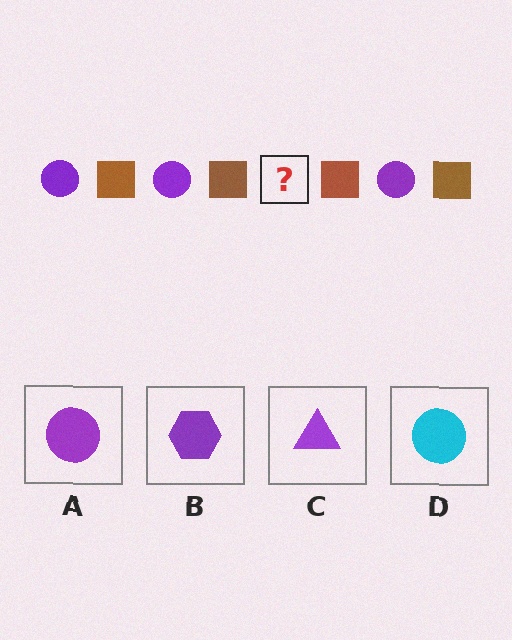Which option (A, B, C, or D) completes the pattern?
A.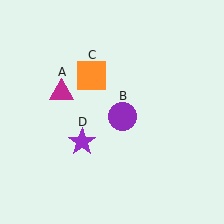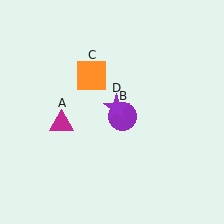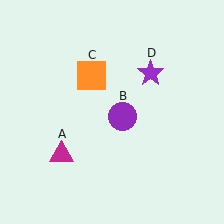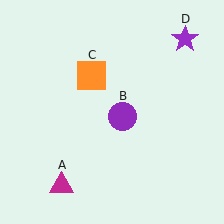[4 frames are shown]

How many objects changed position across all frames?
2 objects changed position: magenta triangle (object A), purple star (object D).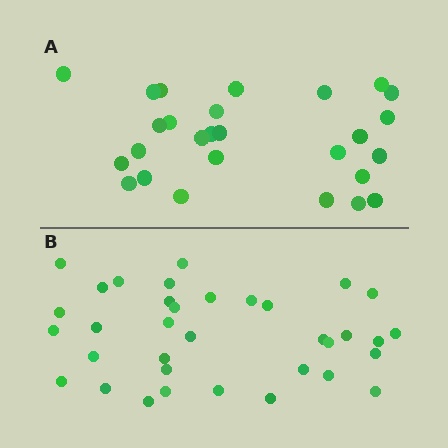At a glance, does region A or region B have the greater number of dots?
Region B (the bottom region) has more dots.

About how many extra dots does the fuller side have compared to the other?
Region B has roughly 8 or so more dots than region A.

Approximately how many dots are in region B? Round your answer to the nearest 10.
About 40 dots. (The exact count is 35, which rounds to 40.)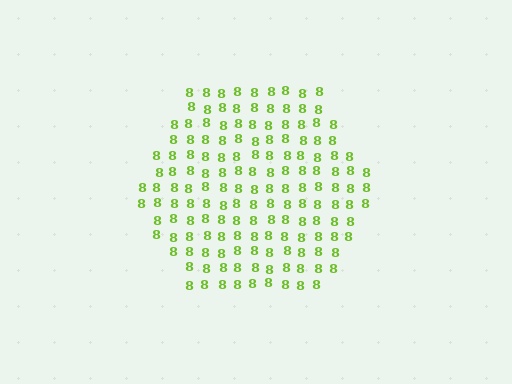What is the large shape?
The large shape is a hexagon.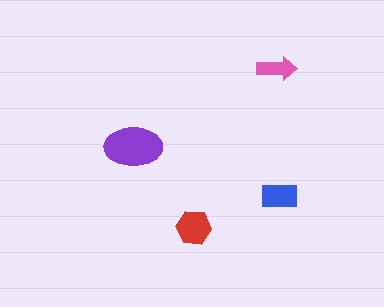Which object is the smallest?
The pink arrow.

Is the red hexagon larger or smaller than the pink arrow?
Larger.